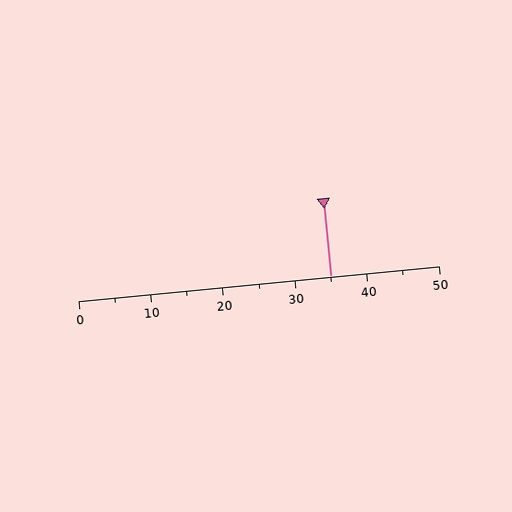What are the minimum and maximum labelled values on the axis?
The axis runs from 0 to 50.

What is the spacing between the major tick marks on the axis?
The major ticks are spaced 10 apart.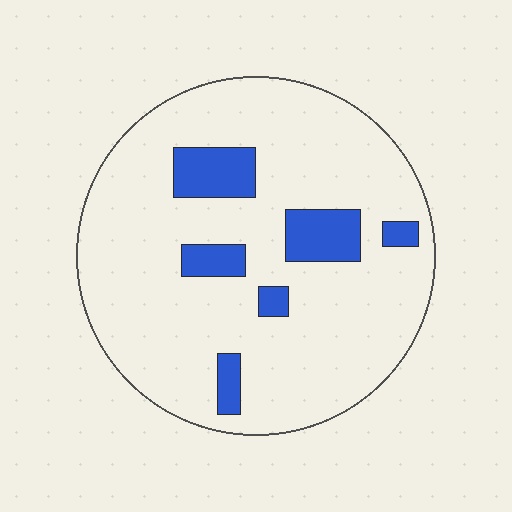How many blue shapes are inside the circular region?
6.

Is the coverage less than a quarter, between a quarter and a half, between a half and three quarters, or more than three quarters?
Less than a quarter.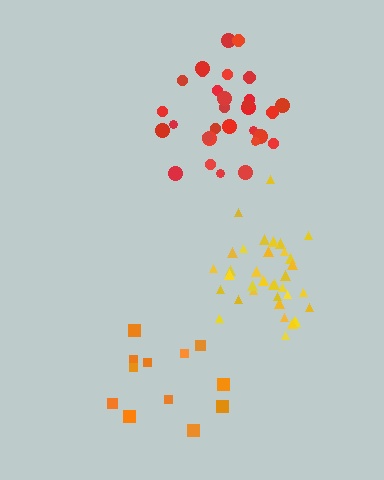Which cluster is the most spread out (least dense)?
Orange.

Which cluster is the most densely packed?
Yellow.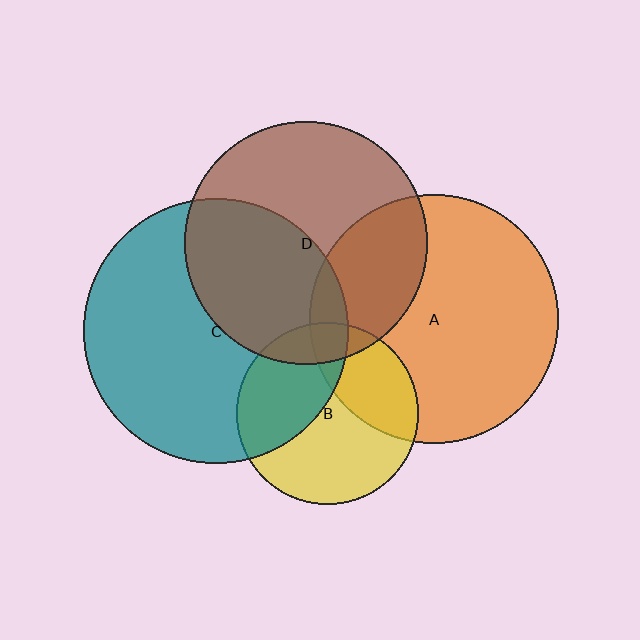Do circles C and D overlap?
Yes.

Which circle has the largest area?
Circle C (teal).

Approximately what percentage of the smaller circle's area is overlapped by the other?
Approximately 45%.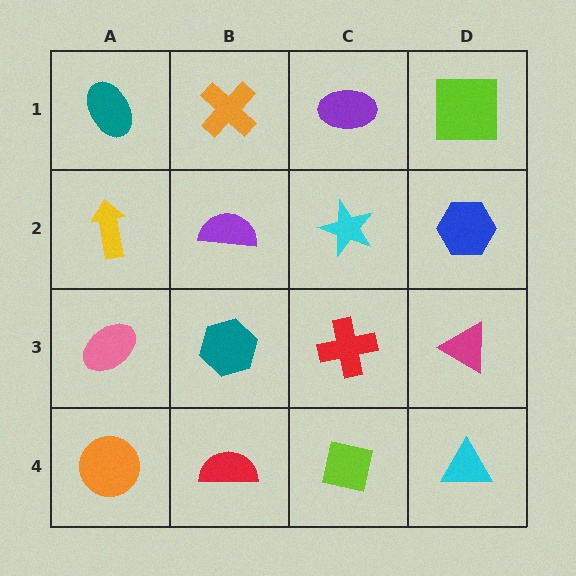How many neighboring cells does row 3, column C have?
4.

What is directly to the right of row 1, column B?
A purple ellipse.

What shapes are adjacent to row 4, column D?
A magenta triangle (row 3, column D), a lime square (row 4, column C).